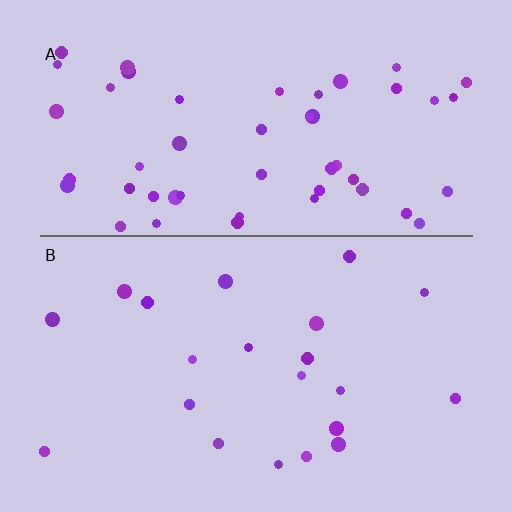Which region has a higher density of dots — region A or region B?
A (the top).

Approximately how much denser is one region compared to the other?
Approximately 2.5× — region A over region B.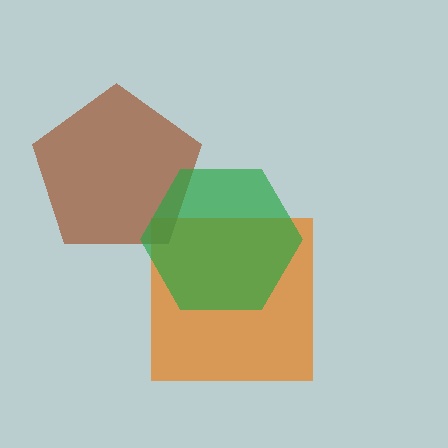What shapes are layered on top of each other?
The layered shapes are: an orange square, a brown pentagon, a green hexagon.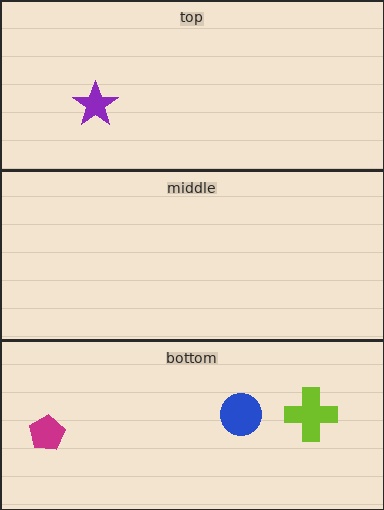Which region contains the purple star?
The top region.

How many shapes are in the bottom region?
3.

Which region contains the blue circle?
The bottom region.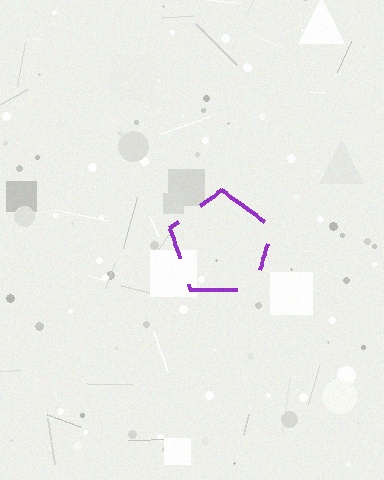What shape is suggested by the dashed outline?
The dashed outline suggests a pentagon.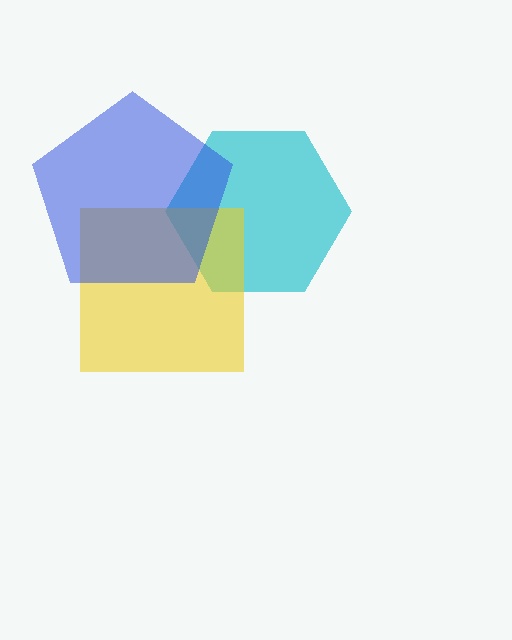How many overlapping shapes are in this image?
There are 3 overlapping shapes in the image.